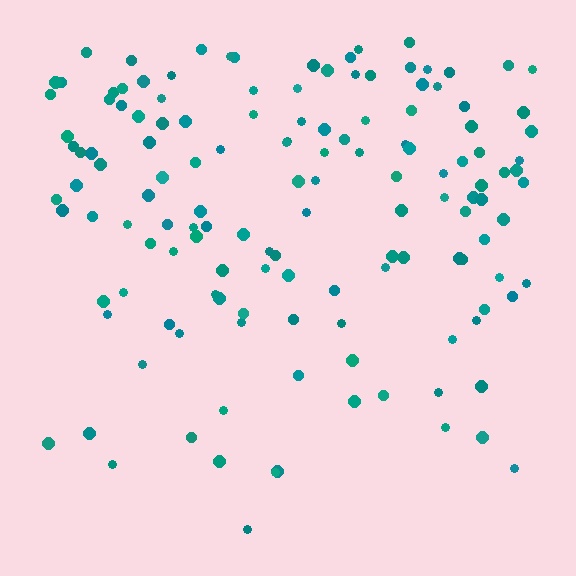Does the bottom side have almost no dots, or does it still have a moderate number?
Still a moderate number, just noticeably fewer than the top.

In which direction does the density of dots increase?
From bottom to top, with the top side densest.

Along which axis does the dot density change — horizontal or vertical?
Vertical.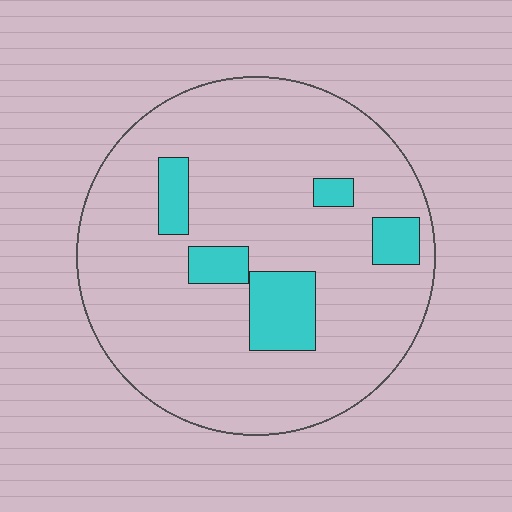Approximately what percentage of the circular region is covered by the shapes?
Approximately 15%.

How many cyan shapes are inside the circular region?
5.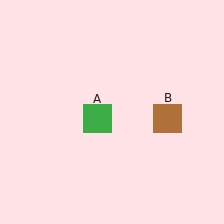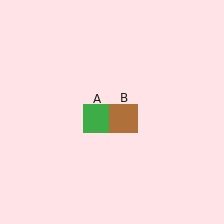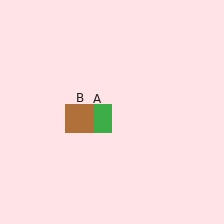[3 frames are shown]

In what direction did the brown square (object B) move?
The brown square (object B) moved left.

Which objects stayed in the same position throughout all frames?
Green square (object A) remained stationary.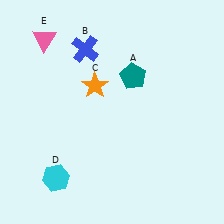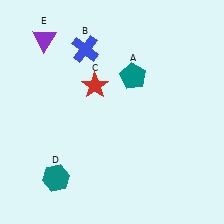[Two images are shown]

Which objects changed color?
C changed from orange to red. D changed from cyan to teal. E changed from pink to purple.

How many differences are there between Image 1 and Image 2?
There are 3 differences between the two images.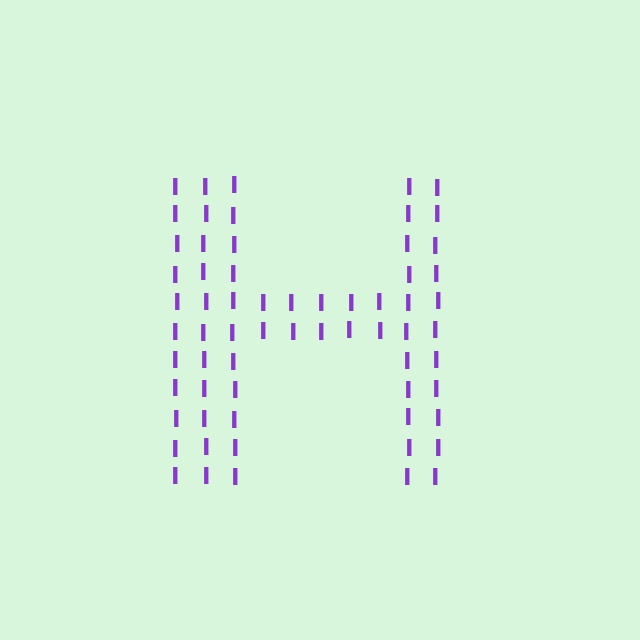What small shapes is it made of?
It is made of small letter I's.